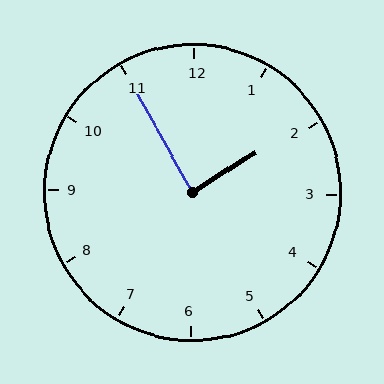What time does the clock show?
1:55.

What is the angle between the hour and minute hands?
Approximately 88 degrees.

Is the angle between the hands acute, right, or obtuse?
It is right.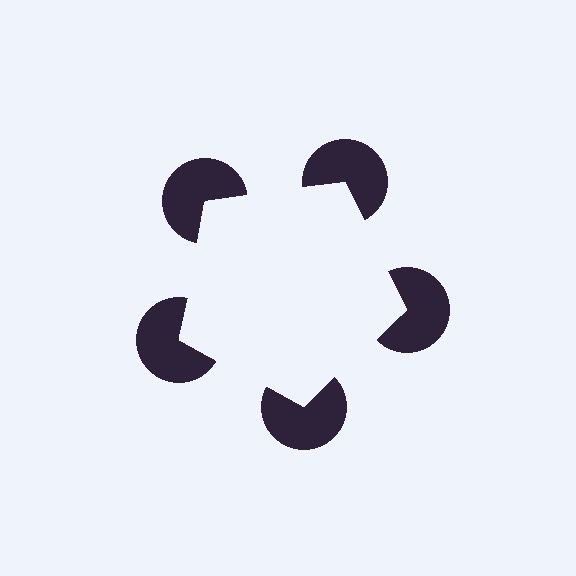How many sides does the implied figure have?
5 sides.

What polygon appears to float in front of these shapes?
An illusory pentagon — its edges are inferred from the aligned wedge cuts in the pac-man discs, not physically drawn.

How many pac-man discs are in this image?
There are 5 — one at each vertex of the illusory pentagon.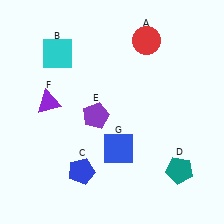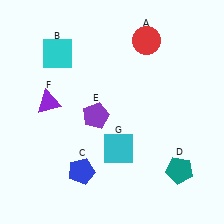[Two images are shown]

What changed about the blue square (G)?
In Image 1, G is blue. In Image 2, it changed to cyan.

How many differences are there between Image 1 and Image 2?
There is 1 difference between the two images.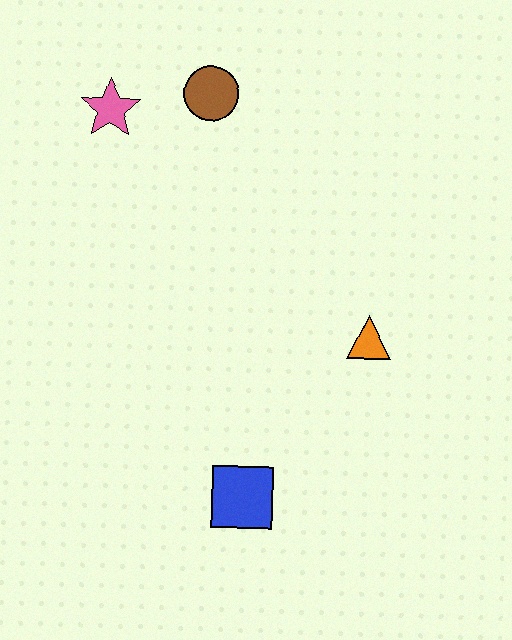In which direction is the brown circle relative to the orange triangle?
The brown circle is above the orange triangle.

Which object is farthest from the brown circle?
The blue square is farthest from the brown circle.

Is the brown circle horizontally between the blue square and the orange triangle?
No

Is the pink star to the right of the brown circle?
No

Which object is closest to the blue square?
The orange triangle is closest to the blue square.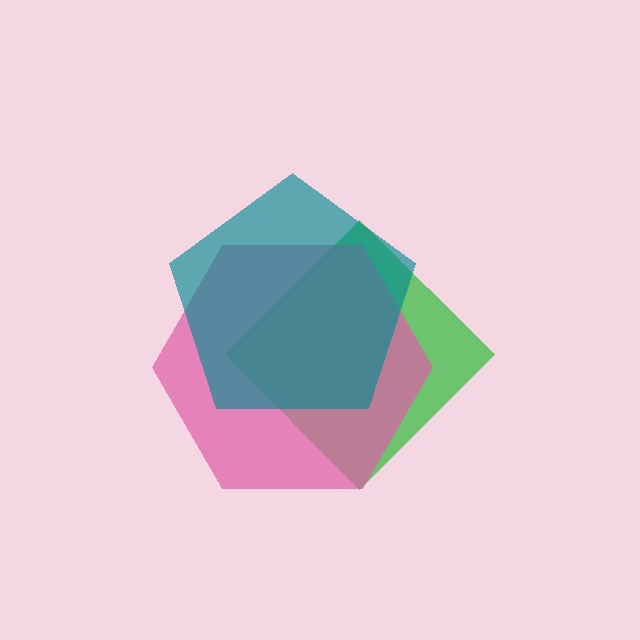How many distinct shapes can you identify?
There are 3 distinct shapes: a green diamond, a pink hexagon, a teal pentagon.